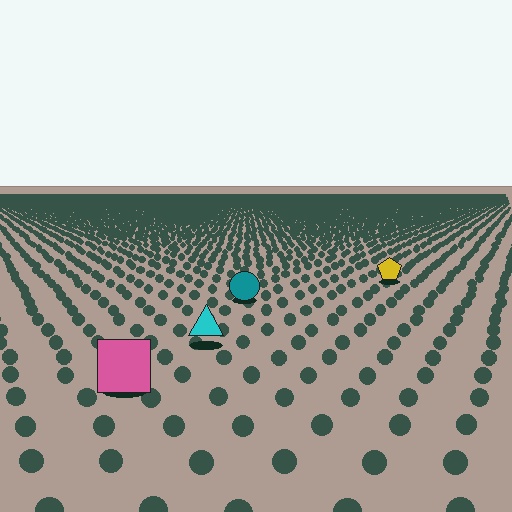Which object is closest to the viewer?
The pink square is closest. The texture marks near it are larger and more spread out.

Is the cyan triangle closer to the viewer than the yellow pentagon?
Yes. The cyan triangle is closer — you can tell from the texture gradient: the ground texture is coarser near it.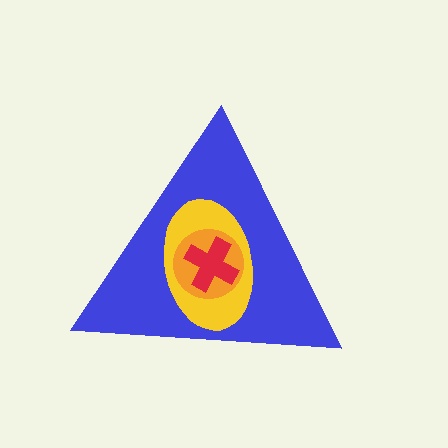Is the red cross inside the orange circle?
Yes.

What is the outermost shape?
The blue triangle.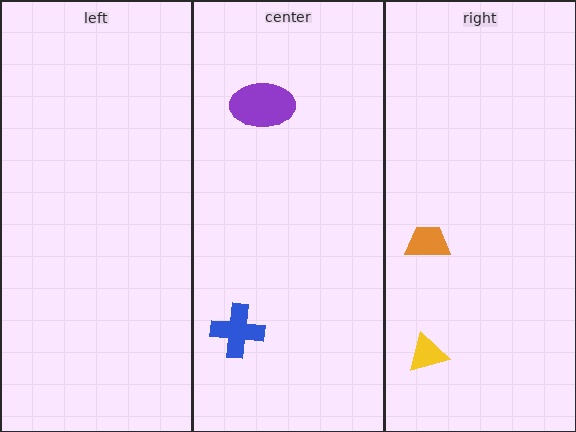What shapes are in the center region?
The purple ellipse, the blue cross.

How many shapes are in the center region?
2.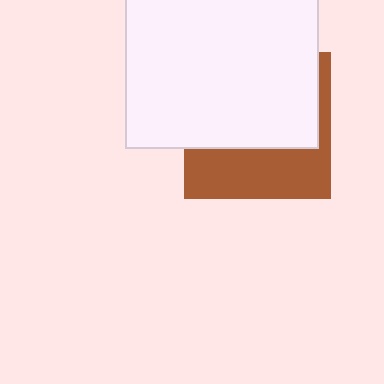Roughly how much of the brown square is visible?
A small part of it is visible (roughly 39%).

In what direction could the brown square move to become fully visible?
The brown square could move down. That would shift it out from behind the white square entirely.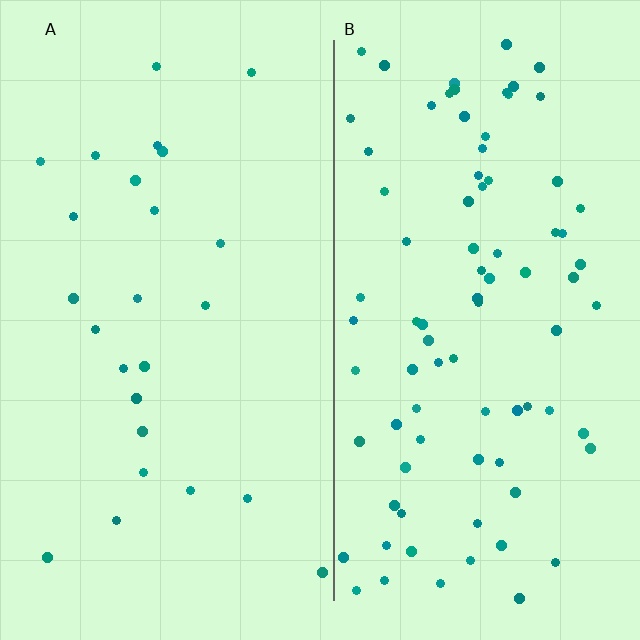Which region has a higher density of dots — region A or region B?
B (the right).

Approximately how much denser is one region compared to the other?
Approximately 3.4× — region B over region A.